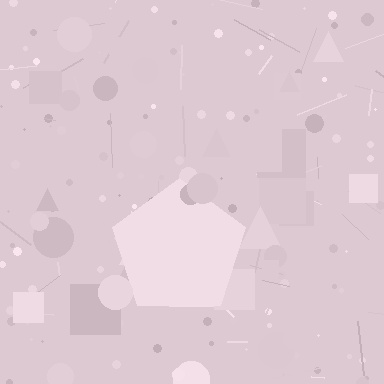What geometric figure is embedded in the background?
A pentagon is embedded in the background.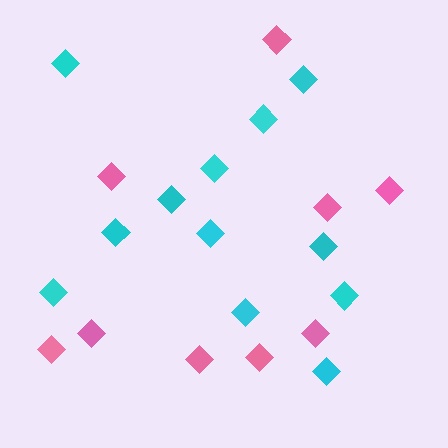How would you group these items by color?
There are 2 groups: one group of cyan diamonds (12) and one group of pink diamonds (9).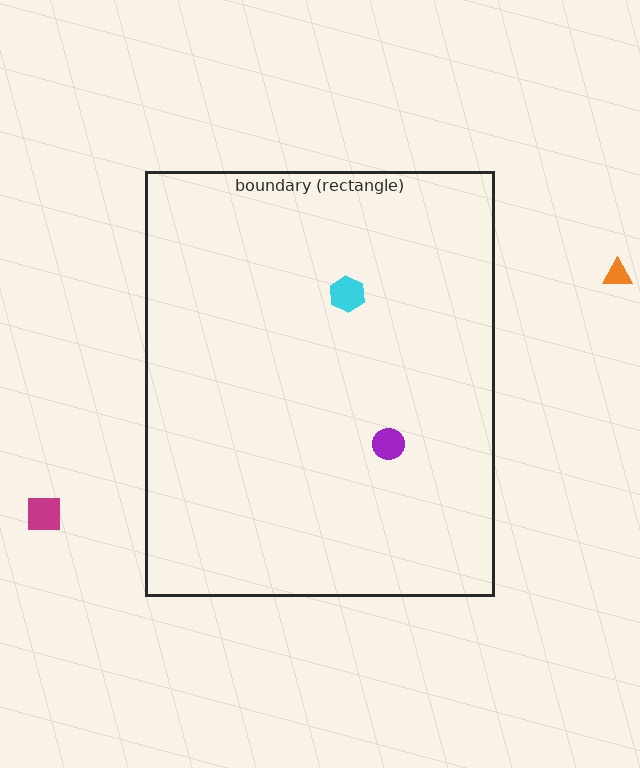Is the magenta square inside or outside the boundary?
Outside.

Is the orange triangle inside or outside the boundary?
Outside.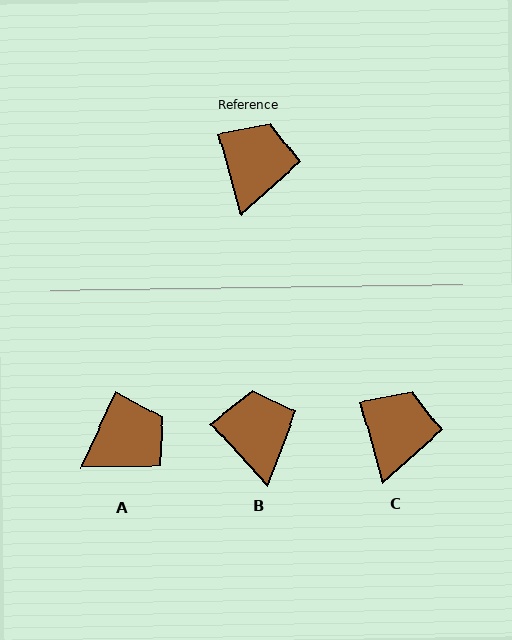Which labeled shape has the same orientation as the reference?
C.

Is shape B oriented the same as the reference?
No, it is off by about 27 degrees.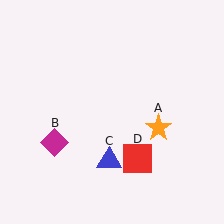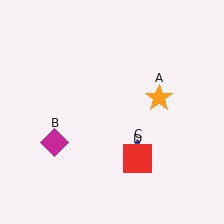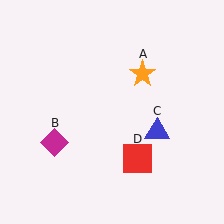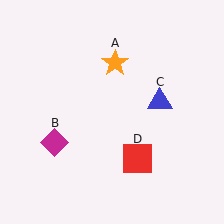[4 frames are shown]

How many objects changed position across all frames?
2 objects changed position: orange star (object A), blue triangle (object C).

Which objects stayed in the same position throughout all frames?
Magenta diamond (object B) and red square (object D) remained stationary.